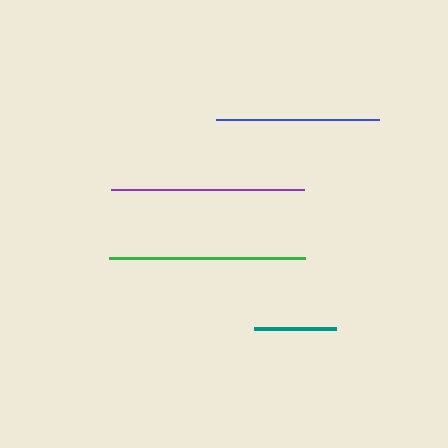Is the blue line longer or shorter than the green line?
The green line is longer than the blue line.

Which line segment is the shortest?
The teal line is the shortest at approximately 81 pixels.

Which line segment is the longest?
The green line is the longest at approximately 196 pixels.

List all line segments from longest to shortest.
From longest to shortest: green, purple, blue, teal.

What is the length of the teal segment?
The teal segment is approximately 81 pixels long.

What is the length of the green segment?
The green segment is approximately 196 pixels long.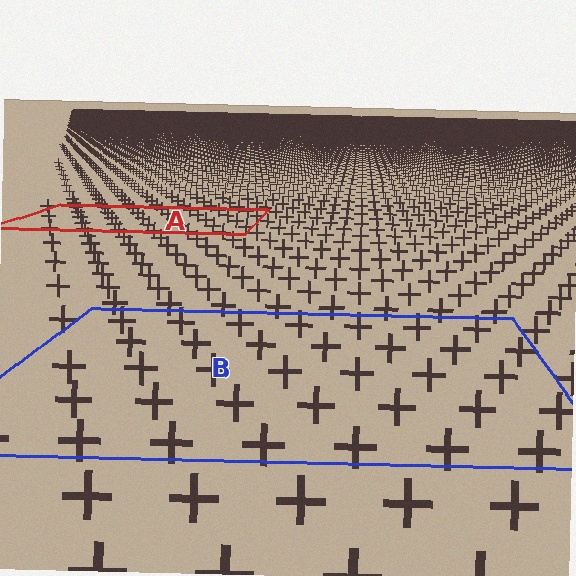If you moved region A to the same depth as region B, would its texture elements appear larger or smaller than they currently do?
They would appear larger. At a closer depth, the same texture elements are projected at a bigger on-screen size.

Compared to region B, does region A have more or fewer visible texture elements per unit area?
Region A has more texture elements per unit area — they are packed more densely because it is farther away.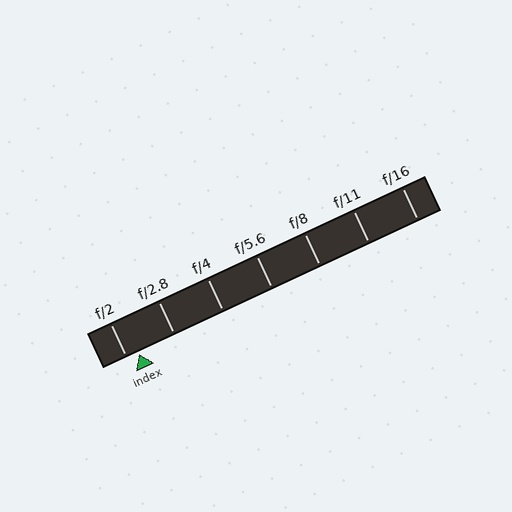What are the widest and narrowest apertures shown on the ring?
The widest aperture shown is f/2 and the narrowest is f/16.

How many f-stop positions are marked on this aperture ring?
There are 7 f-stop positions marked.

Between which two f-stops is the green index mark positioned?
The index mark is between f/2 and f/2.8.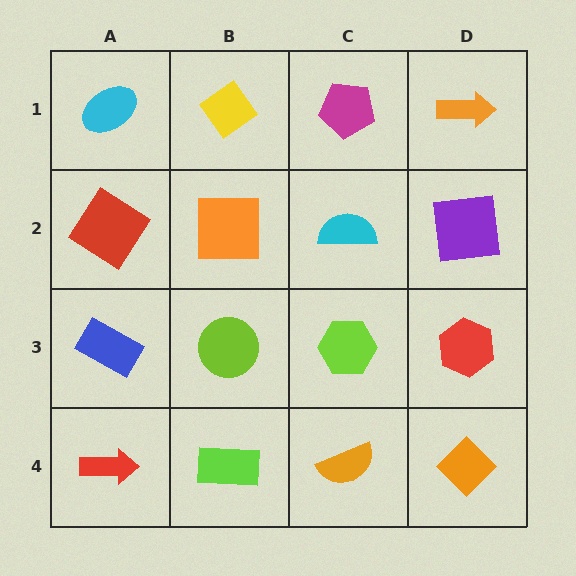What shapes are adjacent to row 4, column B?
A lime circle (row 3, column B), a red arrow (row 4, column A), an orange semicircle (row 4, column C).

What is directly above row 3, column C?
A cyan semicircle.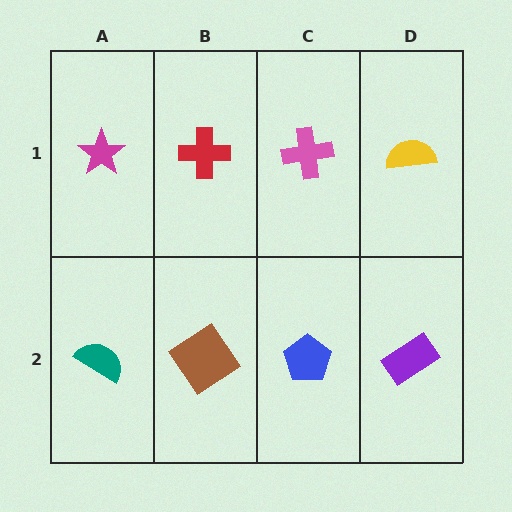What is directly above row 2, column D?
A yellow semicircle.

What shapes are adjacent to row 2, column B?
A red cross (row 1, column B), a teal semicircle (row 2, column A), a blue pentagon (row 2, column C).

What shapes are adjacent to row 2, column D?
A yellow semicircle (row 1, column D), a blue pentagon (row 2, column C).